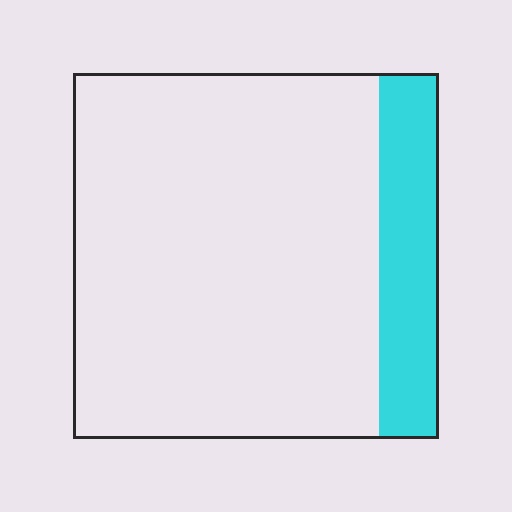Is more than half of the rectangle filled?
No.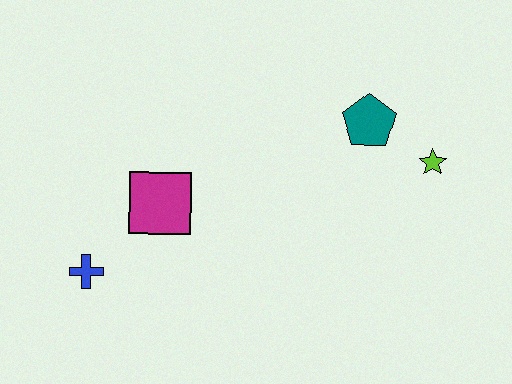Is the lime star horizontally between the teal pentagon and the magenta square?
No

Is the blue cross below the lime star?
Yes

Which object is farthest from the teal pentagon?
The blue cross is farthest from the teal pentagon.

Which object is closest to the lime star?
The teal pentagon is closest to the lime star.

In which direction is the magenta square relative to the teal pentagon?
The magenta square is to the left of the teal pentagon.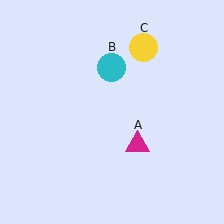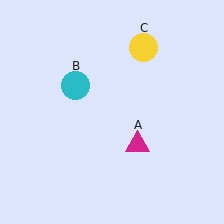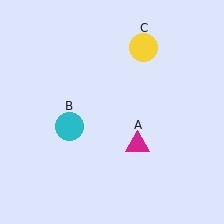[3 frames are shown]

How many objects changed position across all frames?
1 object changed position: cyan circle (object B).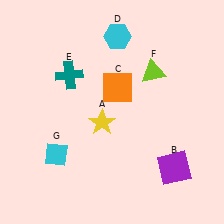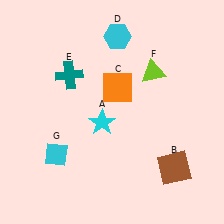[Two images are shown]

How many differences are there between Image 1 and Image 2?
There are 2 differences between the two images.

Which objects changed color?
A changed from yellow to cyan. B changed from purple to brown.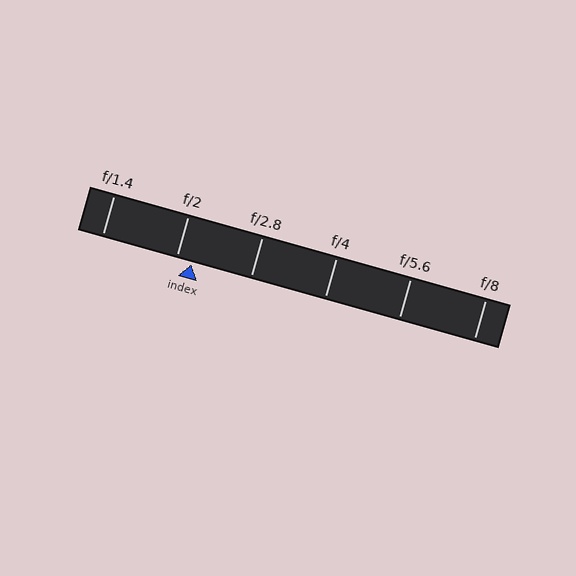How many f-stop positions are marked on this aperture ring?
There are 6 f-stop positions marked.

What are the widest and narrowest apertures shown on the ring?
The widest aperture shown is f/1.4 and the narrowest is f/8.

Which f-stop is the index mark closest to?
The index mark is closest to f/2.